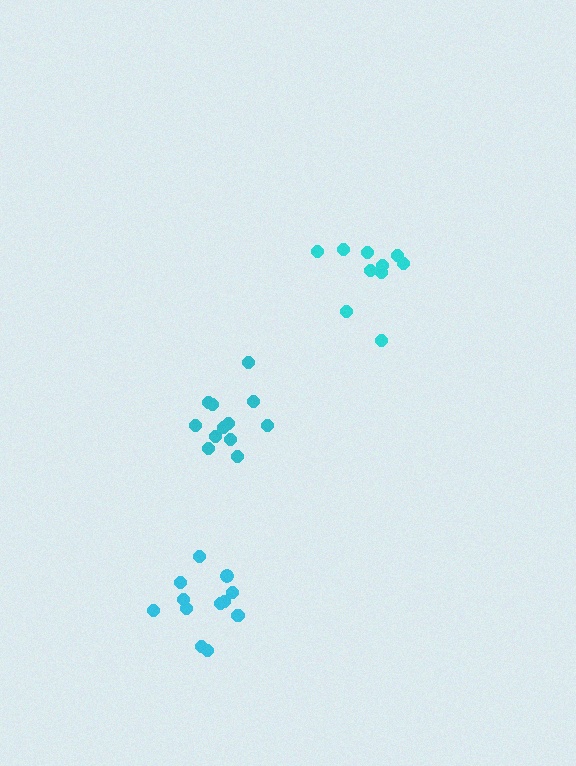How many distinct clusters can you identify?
There are 3 distinct clusters.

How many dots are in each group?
Group 1: 11 dots, Group 2: 12 dots, Group 3: 12 dots (35 total).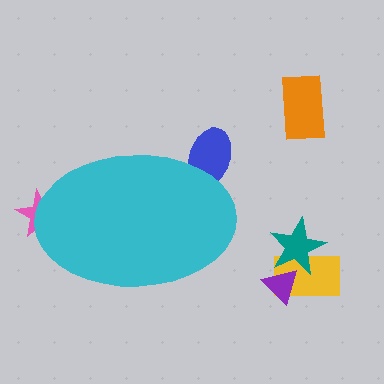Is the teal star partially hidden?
No, the teal star is fully visible.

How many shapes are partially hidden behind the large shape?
2 shapes are partially hidden.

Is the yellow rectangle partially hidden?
No, the yellow rectangle is fully visible.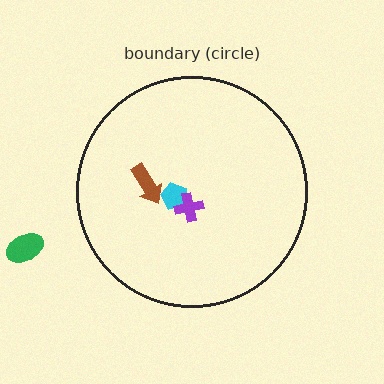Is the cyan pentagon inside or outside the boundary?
Inside.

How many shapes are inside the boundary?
3 inside, 1 outside.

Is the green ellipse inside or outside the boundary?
Outside.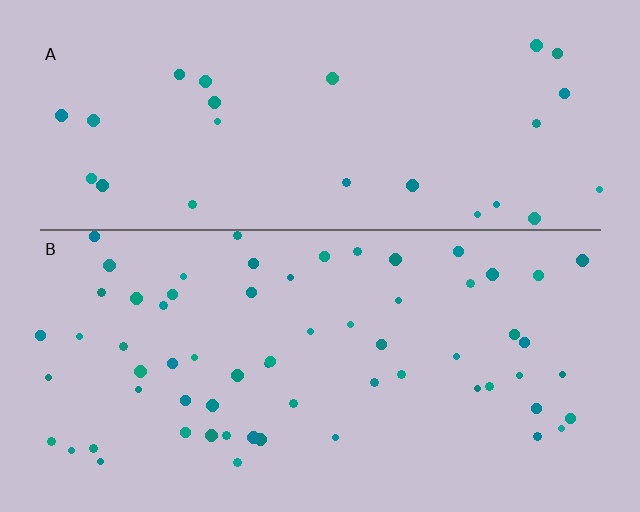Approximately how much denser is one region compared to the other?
Approximately 2.4× — region B over region A.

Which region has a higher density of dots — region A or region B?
B (the bottom).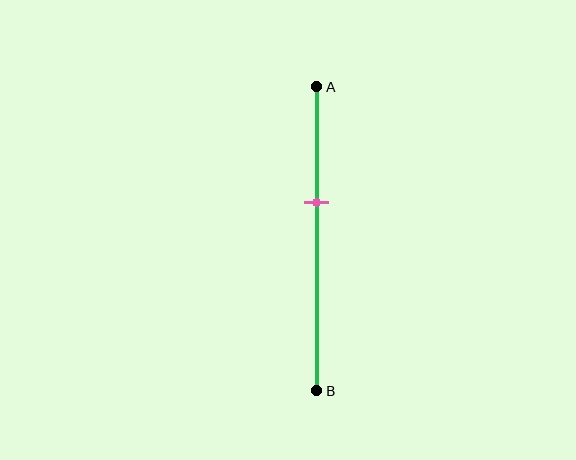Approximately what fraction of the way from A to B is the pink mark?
The pink mark is approximately 40% of the way from A to B.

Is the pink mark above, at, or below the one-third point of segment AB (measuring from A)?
The pink mark is below the one-third point of segment AB.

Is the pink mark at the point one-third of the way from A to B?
No, the mark is at about 40% from A, not at the 33% one-third point.